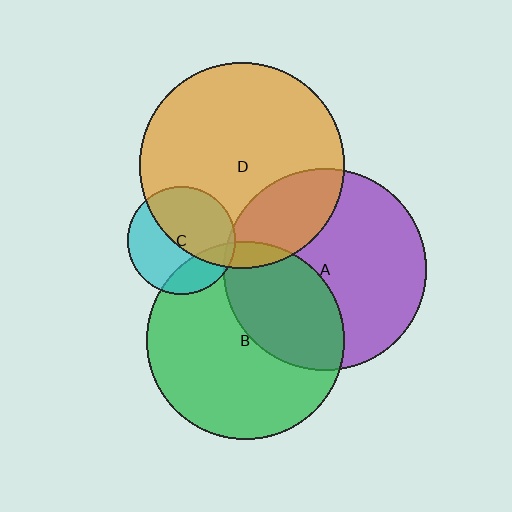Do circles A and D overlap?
Yes.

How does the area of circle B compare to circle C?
Approximately 3.3 times.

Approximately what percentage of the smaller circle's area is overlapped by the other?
Approximately 25%.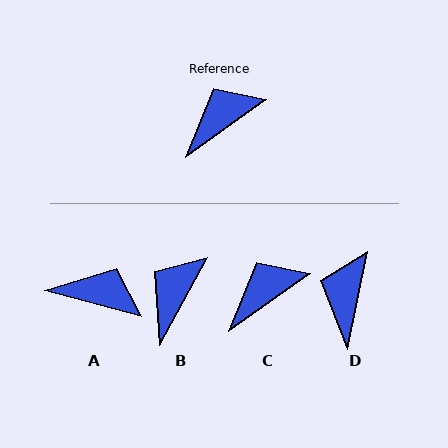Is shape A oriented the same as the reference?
No, it is off by about 51 degrees.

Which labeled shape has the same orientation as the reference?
C.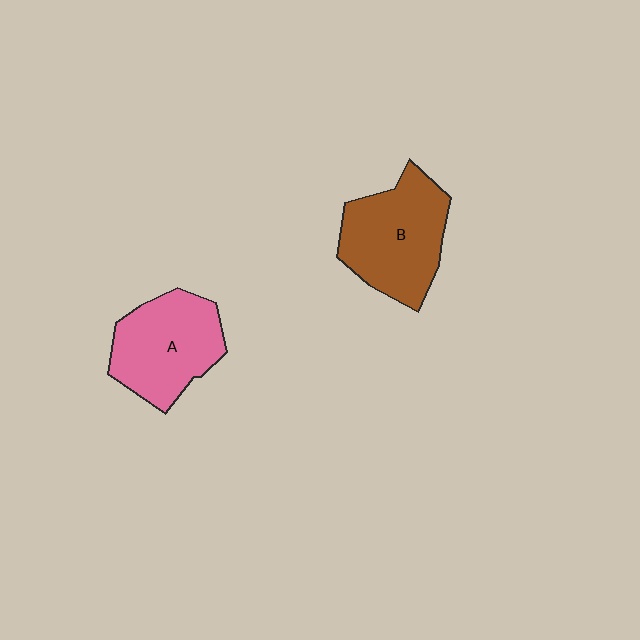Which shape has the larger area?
Shape B (brown).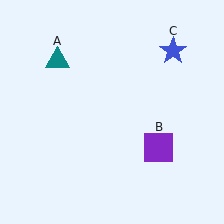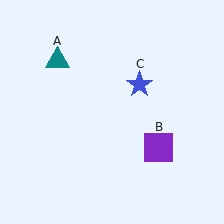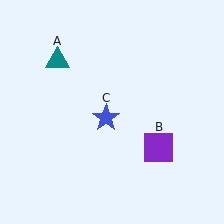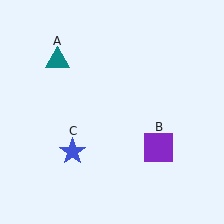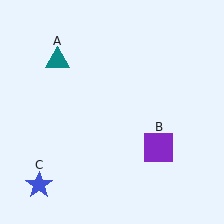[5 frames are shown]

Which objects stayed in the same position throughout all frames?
Teal triangle (object A) and purple square (object B) remained stationary.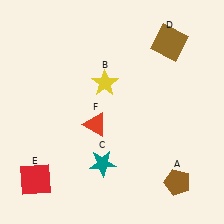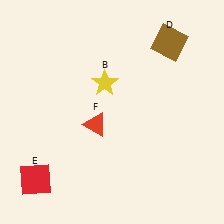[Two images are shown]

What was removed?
The teal star (C), the brown pentagon (A) were removed in Image 2.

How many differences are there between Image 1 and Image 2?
There are 2 differences between the two images.